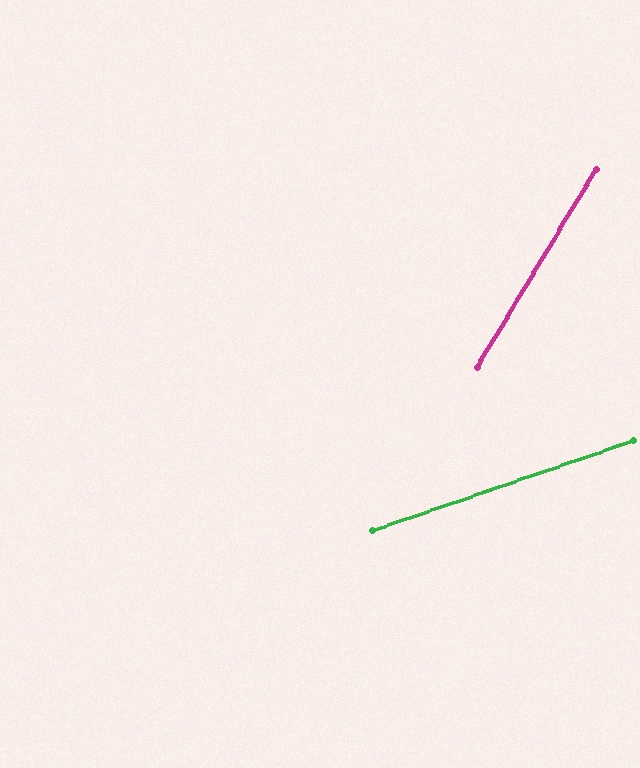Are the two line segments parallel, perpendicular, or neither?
Neither parallel nor perpendicular — they differ by about 40°.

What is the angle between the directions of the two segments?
Approximately 40 degrees.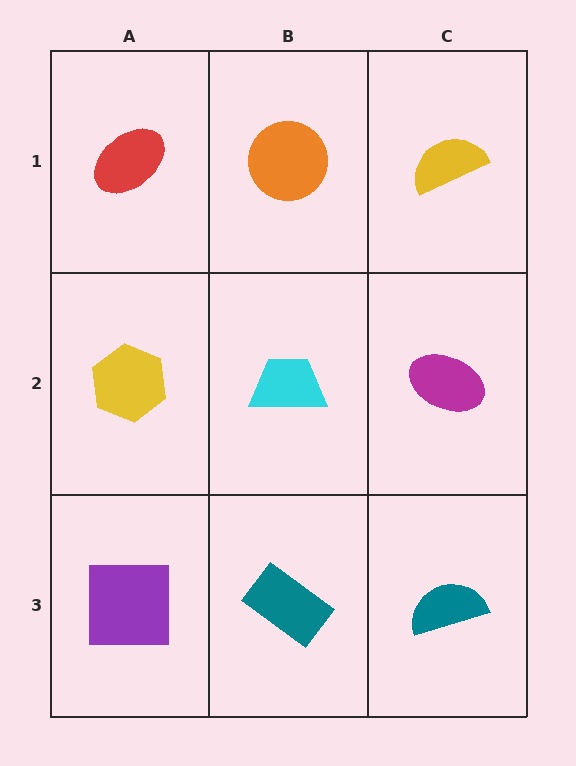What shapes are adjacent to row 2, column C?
A yellow semicircle (row 1, column C), a teal semicircle (row 3, column C), a cyan trapezoid (row 2, column B).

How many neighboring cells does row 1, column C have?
2.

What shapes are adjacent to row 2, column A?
A red ellipse (row 1, column A), a purple square (row 3, column A), a cyan trapezoid (row 2, column B).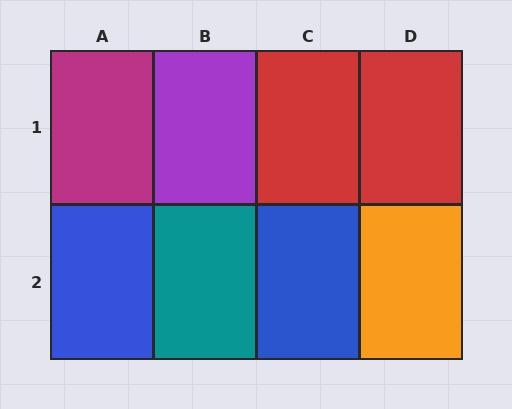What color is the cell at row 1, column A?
Magenta.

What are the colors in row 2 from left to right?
Blue, teal, blue, orange.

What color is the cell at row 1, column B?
Purple.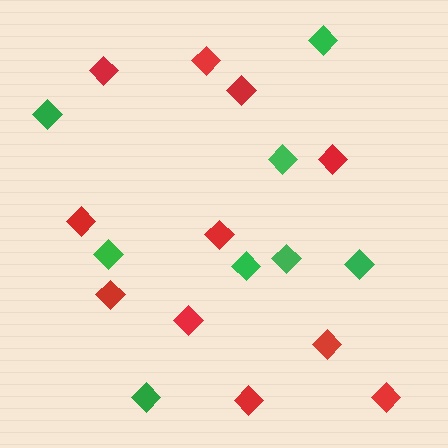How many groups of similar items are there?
There are 2 groups: one group of red diamonds (11) and one group of green diamonds (8).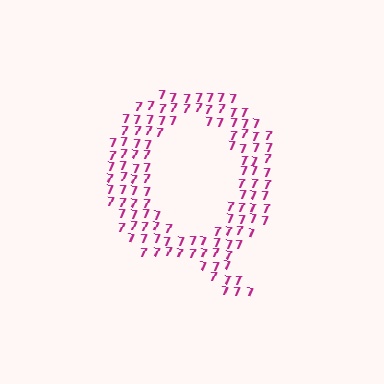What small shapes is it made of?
It is made of small digit 7's.